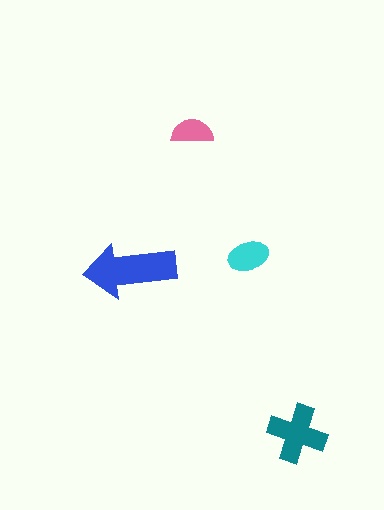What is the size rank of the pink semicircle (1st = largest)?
4th.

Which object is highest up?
The pink semicircle is topmost.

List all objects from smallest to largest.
The pink semicircle, the cyan ellipse, the teal cross, the blue arrow.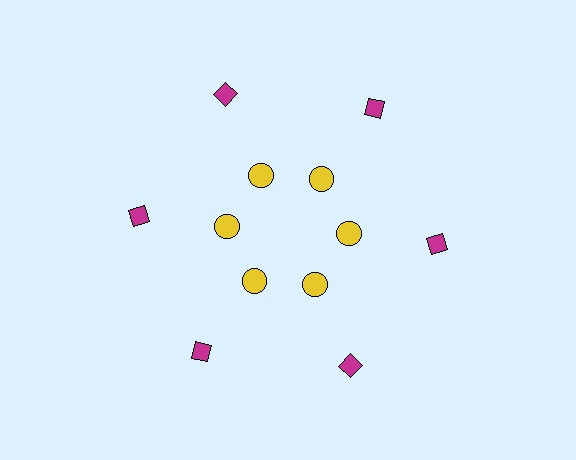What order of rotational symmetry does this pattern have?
This pattern has 6-fold rotational symmetry.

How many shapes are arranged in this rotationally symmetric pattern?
There are 12 shapes, arranged in 6 groups of 2.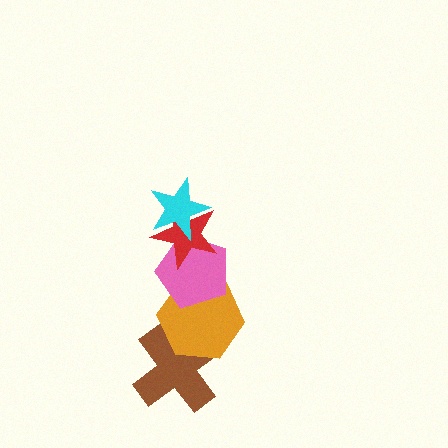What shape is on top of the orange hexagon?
The pink pentagon is on top of the orange hexagon.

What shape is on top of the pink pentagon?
The red star is on top of the pink pentagon.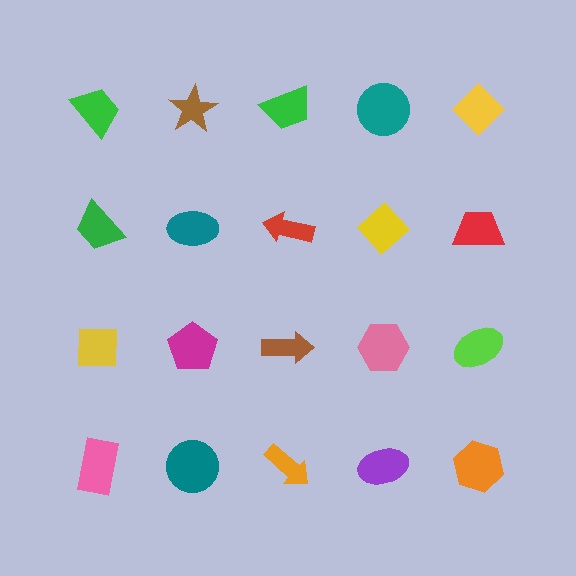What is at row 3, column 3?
A brown arrow.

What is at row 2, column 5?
A red trapezoid.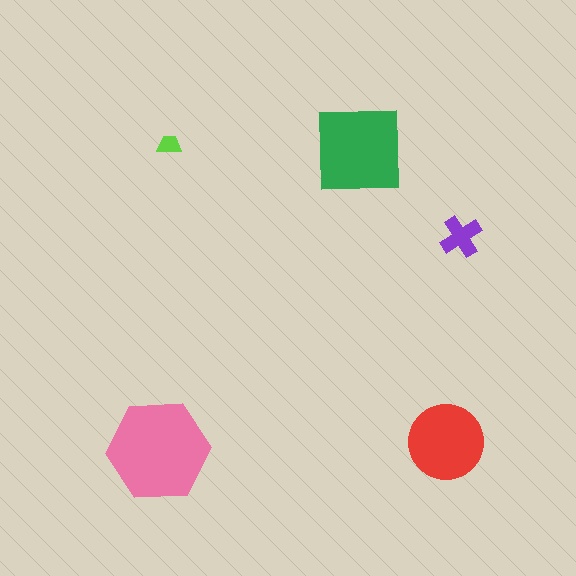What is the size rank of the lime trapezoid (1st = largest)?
5th.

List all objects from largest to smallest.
The pink hexagon, the green square, the red circle, the purple cross, the lime trapezoid.